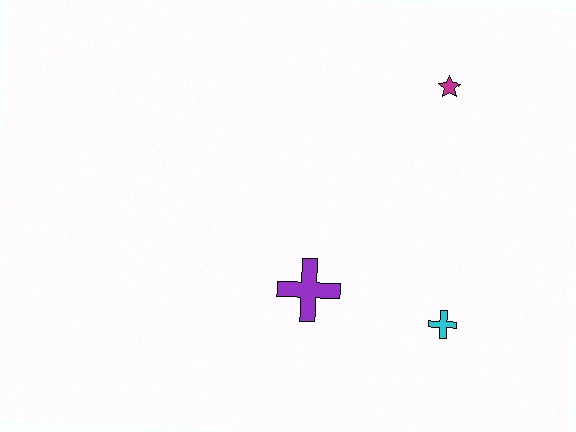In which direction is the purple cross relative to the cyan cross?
The purple cross is to the left of the cyan cross.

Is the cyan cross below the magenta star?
Yes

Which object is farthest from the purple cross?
The magenta star is farthest from the purple cross.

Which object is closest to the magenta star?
The cyan cross is closest to the magenta star.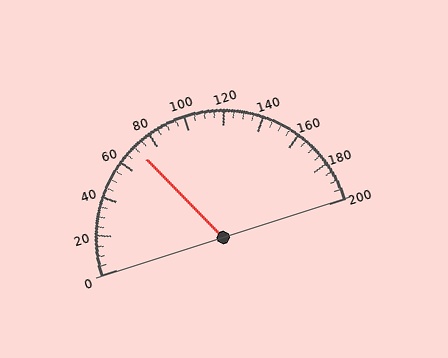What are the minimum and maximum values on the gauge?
The gauge ranges from 0 to 200.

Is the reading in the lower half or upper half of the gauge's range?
The reading is in the lower half of the range (0 to 200).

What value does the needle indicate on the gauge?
The needle indicates approximately 70.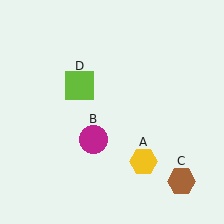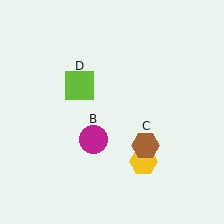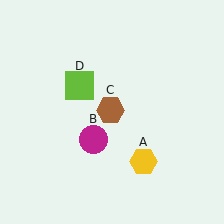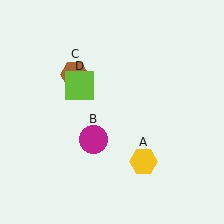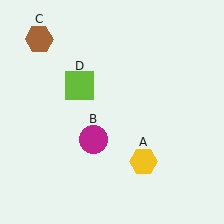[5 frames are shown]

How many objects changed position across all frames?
1 object changed position: brown hexagon (object C).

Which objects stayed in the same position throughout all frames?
Yellow hexagon (object A) and magenta circle (object B) and lime square (object D) remained stationary.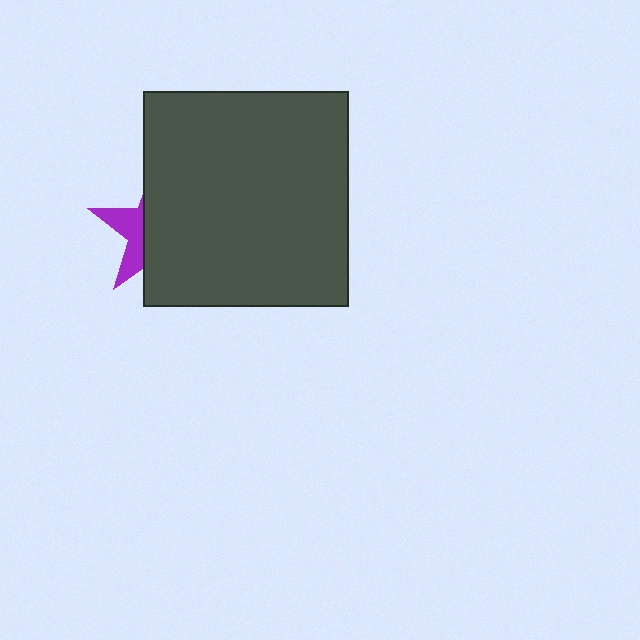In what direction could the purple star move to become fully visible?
The purple star could move left. That would shift it out from behind the dark gray rectangle entirely.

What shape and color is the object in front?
The object in front is a dark gray rectangle.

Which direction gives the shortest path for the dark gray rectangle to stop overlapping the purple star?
Moving right gives the shortest separation.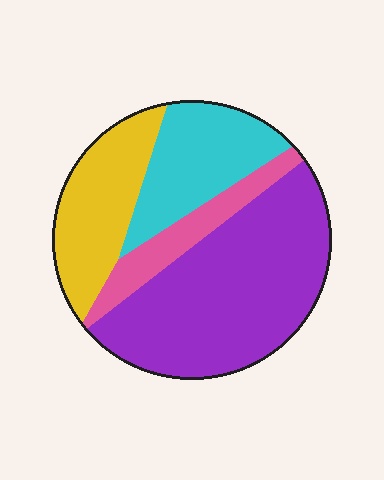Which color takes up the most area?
Purple, at roughly 45%.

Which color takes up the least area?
Pink, at roughly 10%.